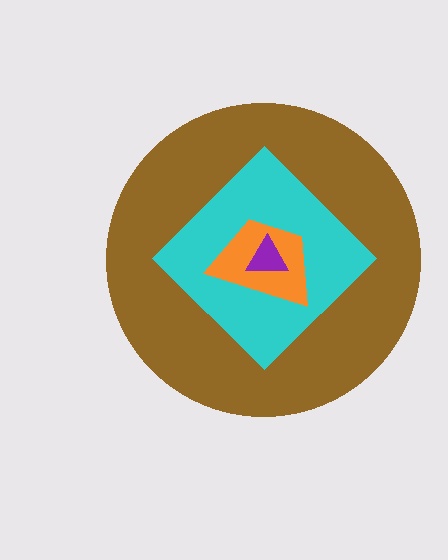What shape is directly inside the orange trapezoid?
The purple triangle.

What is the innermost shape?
The purple triangle.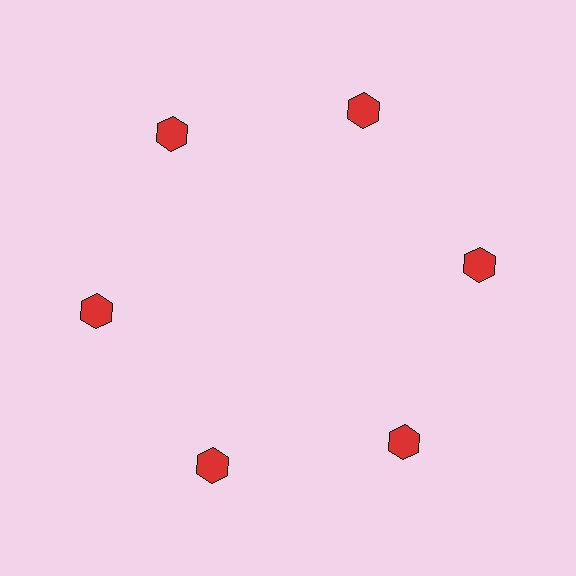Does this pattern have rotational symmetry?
Yes, this pattern has 6-fold rotational symmetry. It looks the same after rotating 60 degrees around the center.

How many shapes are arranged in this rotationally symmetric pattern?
There are 6 shapes, arranged in 6 groups of 1.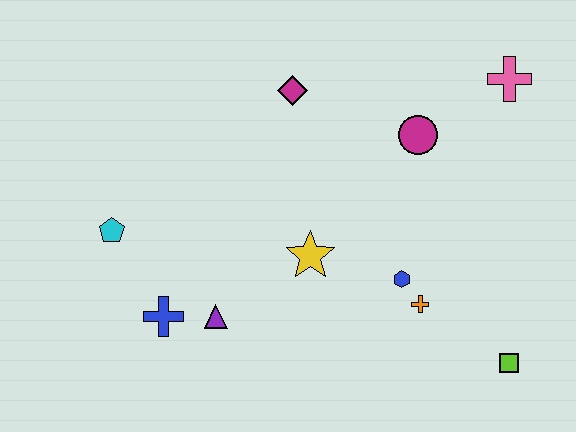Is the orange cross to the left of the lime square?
Yes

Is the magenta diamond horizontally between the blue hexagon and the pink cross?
No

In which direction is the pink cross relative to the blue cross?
The pink cross is to the right of the blue cross.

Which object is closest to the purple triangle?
The blue cross is closest to the purple triangle.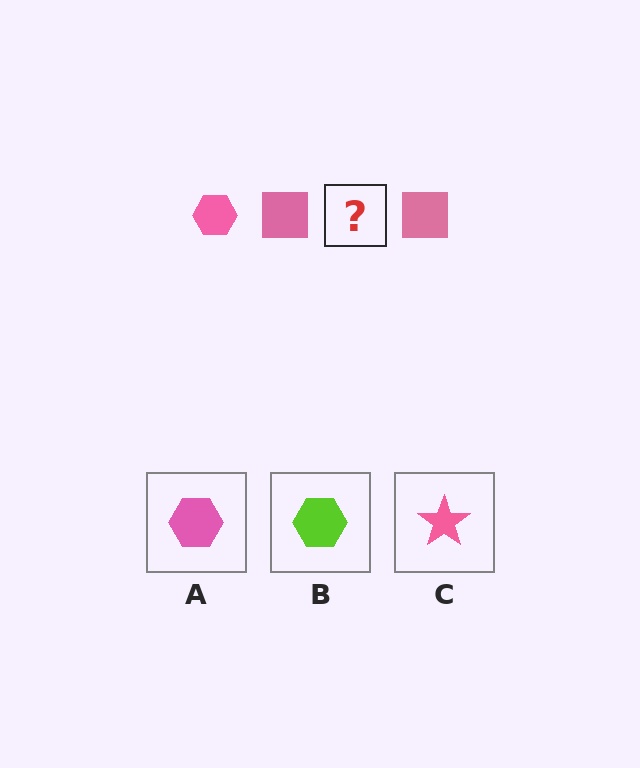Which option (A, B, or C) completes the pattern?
A.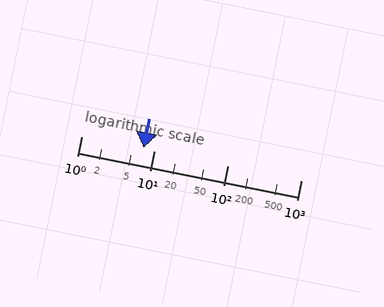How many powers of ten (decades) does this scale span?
The scale spans 3 decades, from 1 to 1000.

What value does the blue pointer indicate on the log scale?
The pointer indicates approximately 7.1.